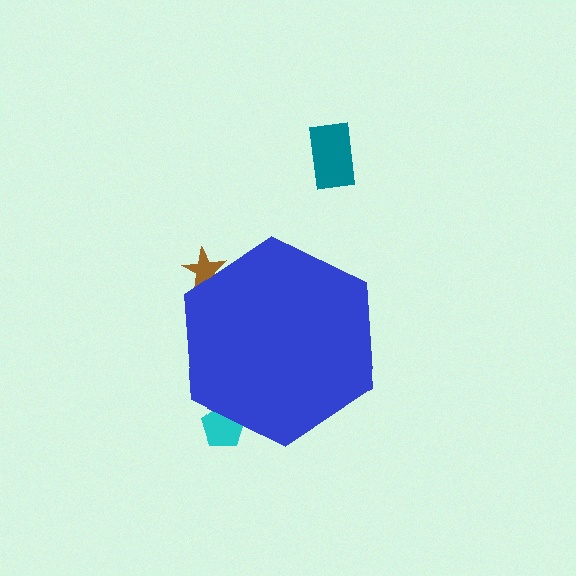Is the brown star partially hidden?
Yes, the brown star is partially hidden behind the blue hexagon.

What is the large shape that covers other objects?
A blue hexagon.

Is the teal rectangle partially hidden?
No, the teal rectangle is fully visible.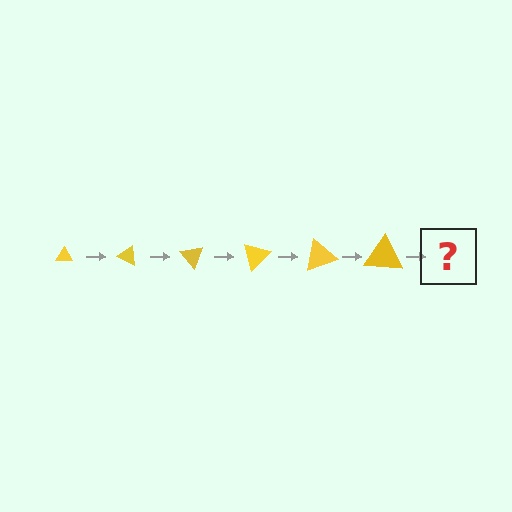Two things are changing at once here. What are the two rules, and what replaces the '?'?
The two rules are that the triangle grows larger each step and it rotates 25 degrees each step. The '?' should be a triangle, larger than the previous one and rotated 150 degrees from the start.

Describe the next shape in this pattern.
It should be a triangle, larger than the previous one and rotated 150 degrees from the start.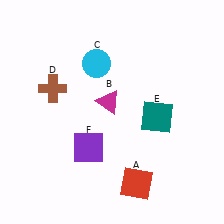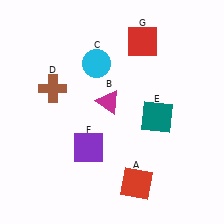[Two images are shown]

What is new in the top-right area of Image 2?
A red square (G) was added in the top-right area of Image 2.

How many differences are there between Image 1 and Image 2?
There is 1 difference between the two images.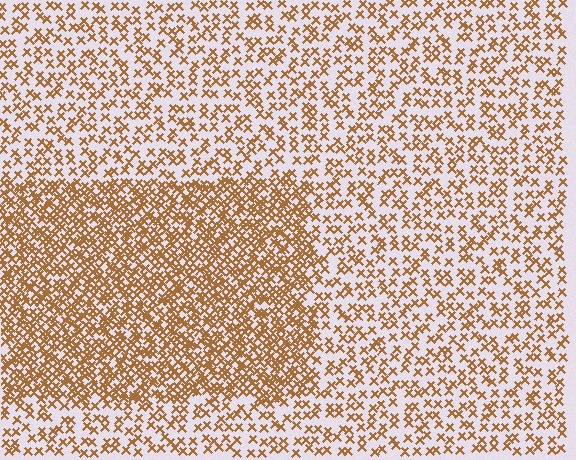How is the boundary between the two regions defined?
The boundary is defined by a change in element density (approximately 2.2x ratio). All elements are the same color, size, and shape.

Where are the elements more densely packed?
The elements are more densely packed inside the rectangle boundary.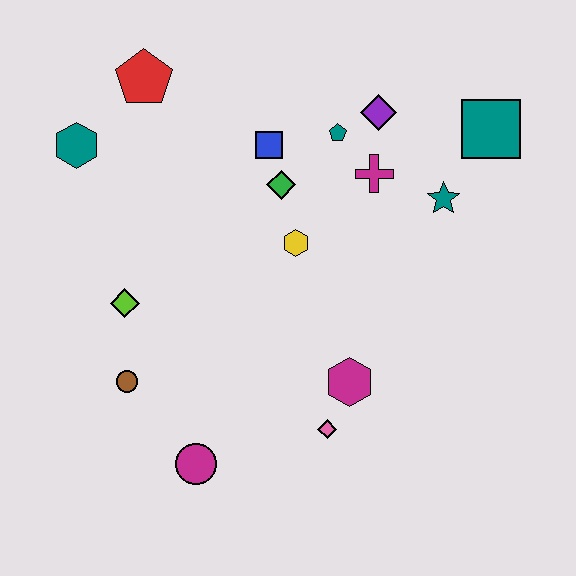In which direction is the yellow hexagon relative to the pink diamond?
The yellow hexagon is above the pink diamond.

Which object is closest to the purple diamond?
The teal pentagon is closest to the purple diamond.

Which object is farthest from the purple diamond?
The magenta circle is farthest from the purple diamond.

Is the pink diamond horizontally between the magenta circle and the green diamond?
No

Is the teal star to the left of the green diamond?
No